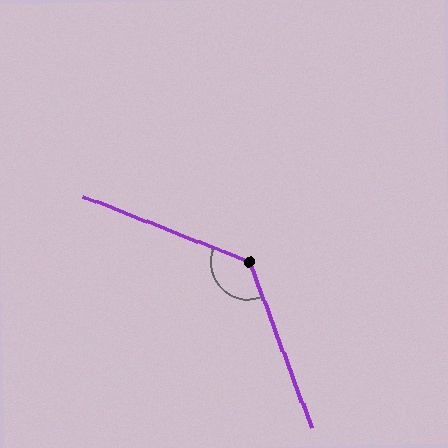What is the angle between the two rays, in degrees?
Approximately 132 degrees.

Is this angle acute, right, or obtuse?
It is obtuse.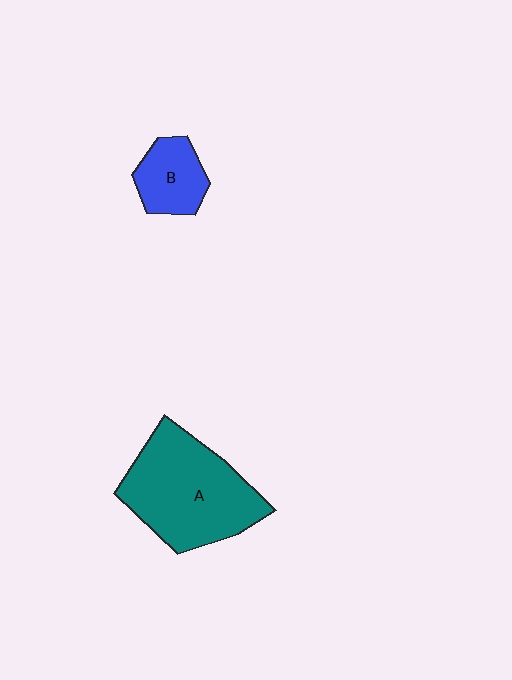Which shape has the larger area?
Shape A (teal).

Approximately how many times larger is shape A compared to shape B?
Approximately 2.6 times.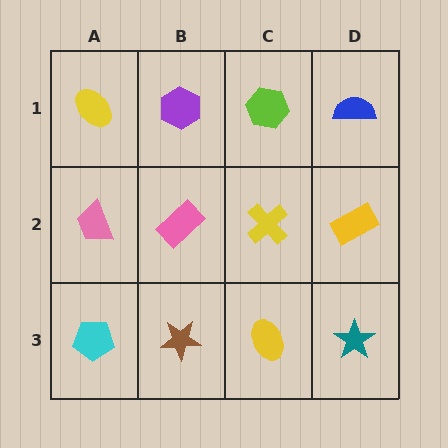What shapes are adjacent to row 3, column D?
A yellow rectangle (row 2, column D), a yellow ellipse (row 3, column C).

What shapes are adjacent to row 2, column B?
A purple hexagon (row 1, column B), a brown star (row 3, column B), a pink trapezoid (row 2, column A), a yellow cross (row 2, column C).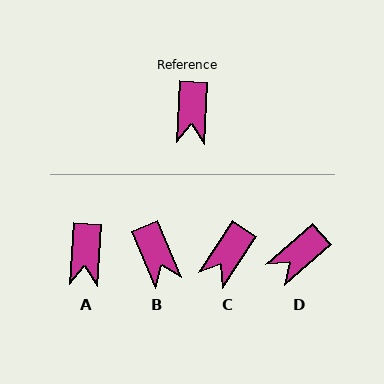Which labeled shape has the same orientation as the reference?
A.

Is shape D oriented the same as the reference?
No, it is off by about 45 degrees.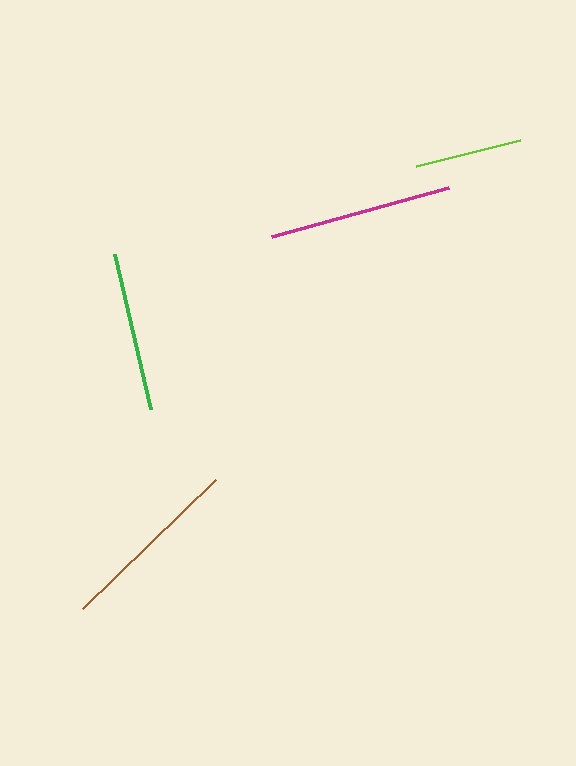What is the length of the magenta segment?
The magenta segment is approximately 184 pixels long.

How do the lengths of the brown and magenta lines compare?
The brown and magenta lines are approximately the same length.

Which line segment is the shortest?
The lime line is the shortest at approximately 107 pixels.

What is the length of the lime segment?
The lime segment is approximately 107 pixels long.